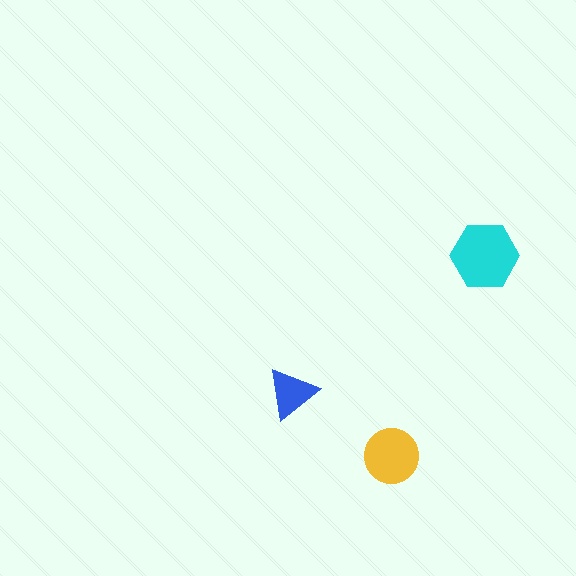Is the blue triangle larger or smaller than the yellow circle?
Smaller.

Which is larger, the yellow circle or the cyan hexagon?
The cyan hexagon.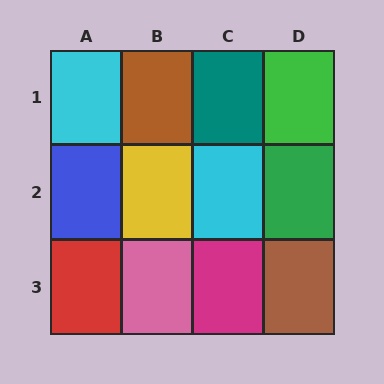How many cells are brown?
2 cells are brown.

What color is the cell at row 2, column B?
Yellow.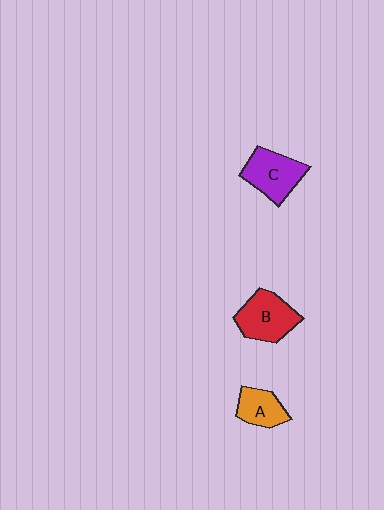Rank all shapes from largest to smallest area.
From largest to smallest: B (red), C (purple), A (orange).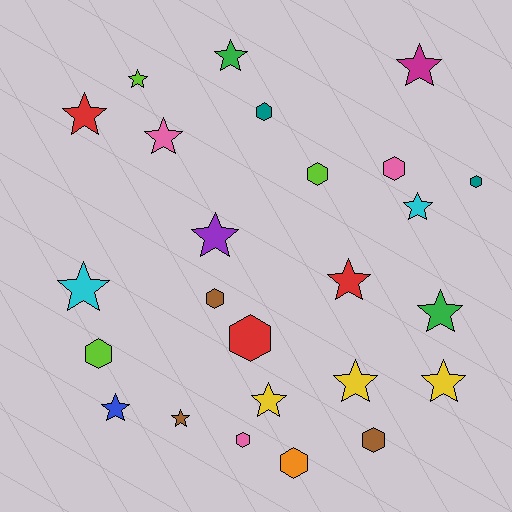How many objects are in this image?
There are 25 objects.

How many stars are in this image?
There are 15 stars.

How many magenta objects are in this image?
There is 1 magenta object.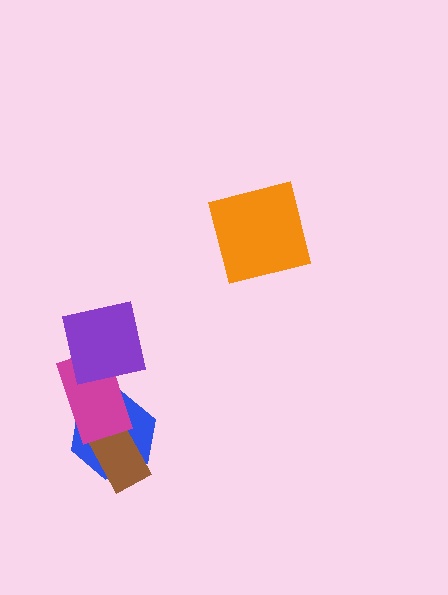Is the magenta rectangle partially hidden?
Yes, it is partially covered by another shape.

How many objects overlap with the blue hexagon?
2 objects overlap with the blue hexagon.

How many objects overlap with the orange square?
0 objects overlap with the orange square.